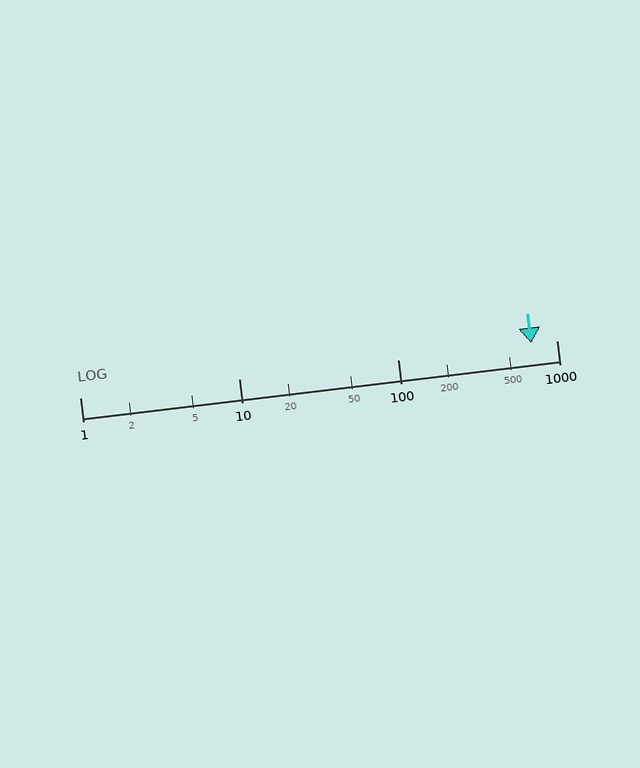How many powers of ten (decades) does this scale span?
The scale spans 3 decades, from 1 to 1000.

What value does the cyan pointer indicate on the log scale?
The pointer indicates approximately 690.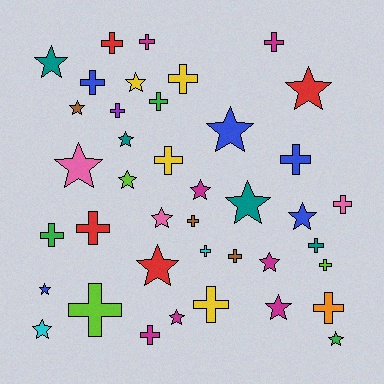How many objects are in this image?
There are 40 objects.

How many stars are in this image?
There are 19 stars.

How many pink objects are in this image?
There are 3 pink objects.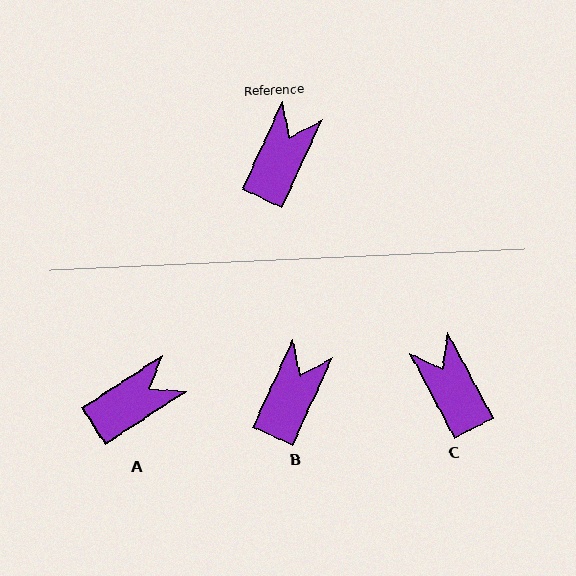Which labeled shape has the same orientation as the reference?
B.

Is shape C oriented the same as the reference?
No, it is off by about 52 degrees.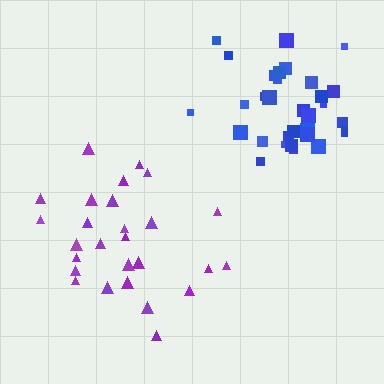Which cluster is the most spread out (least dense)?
Purple.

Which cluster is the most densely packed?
Blue.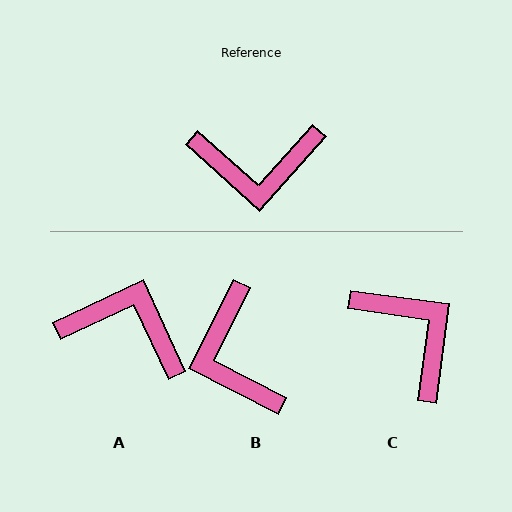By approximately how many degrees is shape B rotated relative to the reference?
Approximately 75 degrees clockwise.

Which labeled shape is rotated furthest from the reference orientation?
A, about 157 degrees away.